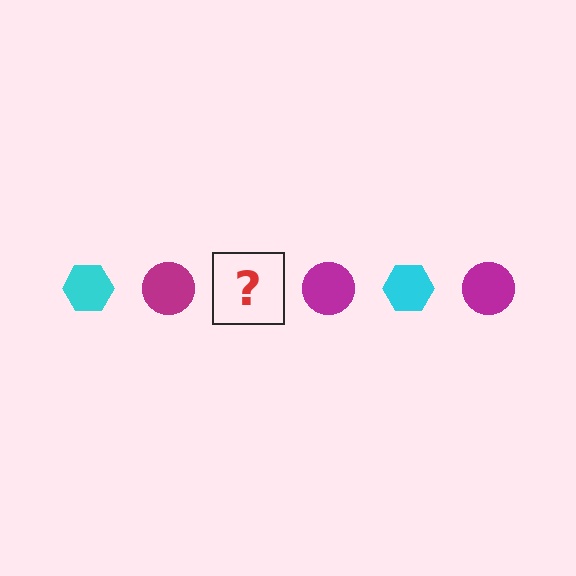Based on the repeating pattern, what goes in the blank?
The blank should be a cyan hexagon.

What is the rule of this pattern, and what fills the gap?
The rule is that the pattern alternates between cyan hexagon and magenta circle. The gap should be filled with a cyan hexagon.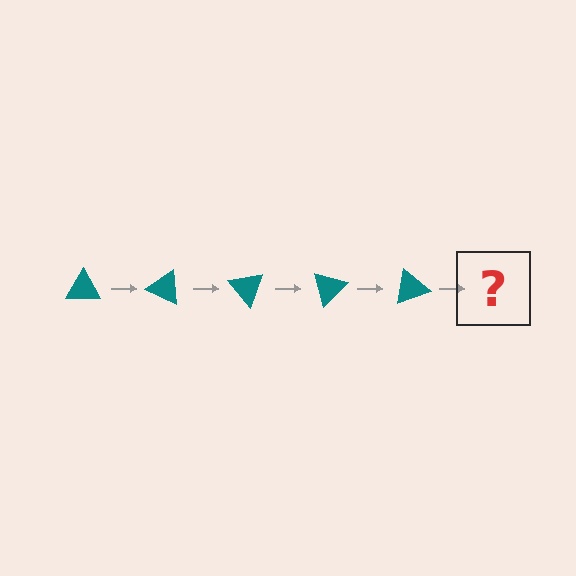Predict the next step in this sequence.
The next step is a teal triangle rotated 125 degrees.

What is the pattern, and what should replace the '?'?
The pattern is that the triangle rotates 25 degrees each step. The '?' should be a teal triangle rotated 125 degrees.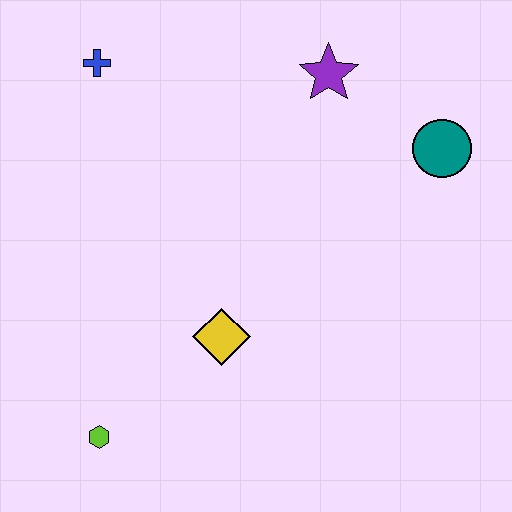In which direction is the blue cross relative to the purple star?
The blue cross is to the left of the purple star.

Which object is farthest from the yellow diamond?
The blue cross is farthest from the yellow diamond.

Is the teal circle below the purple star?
Yes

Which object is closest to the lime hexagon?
The yellow diamond is closest to the lime hexagon.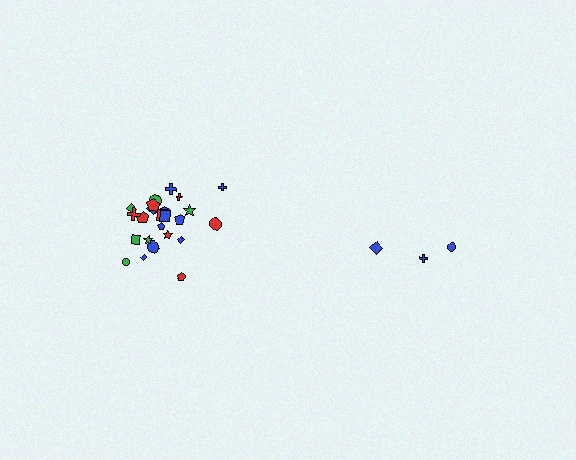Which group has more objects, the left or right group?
The left group.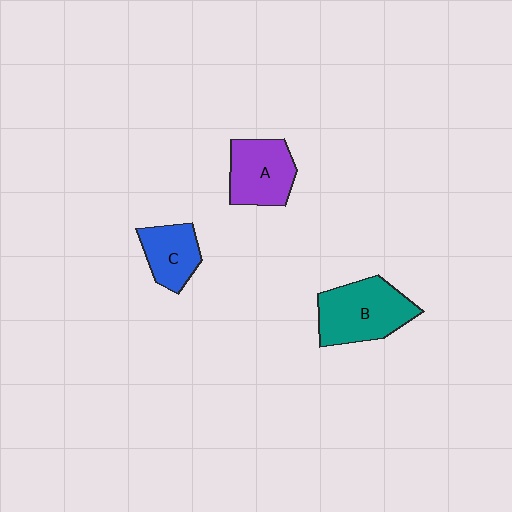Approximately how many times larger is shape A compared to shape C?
Approximately 1.3 times.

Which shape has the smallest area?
Shape C (blue).